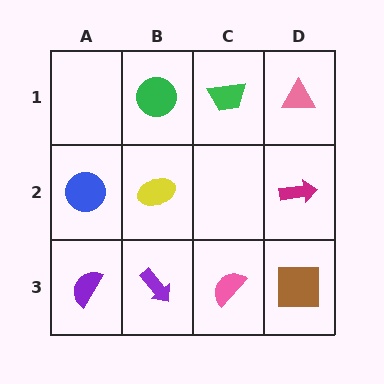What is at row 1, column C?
A green trapezoid.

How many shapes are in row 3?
4 shapes.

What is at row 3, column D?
A brown square.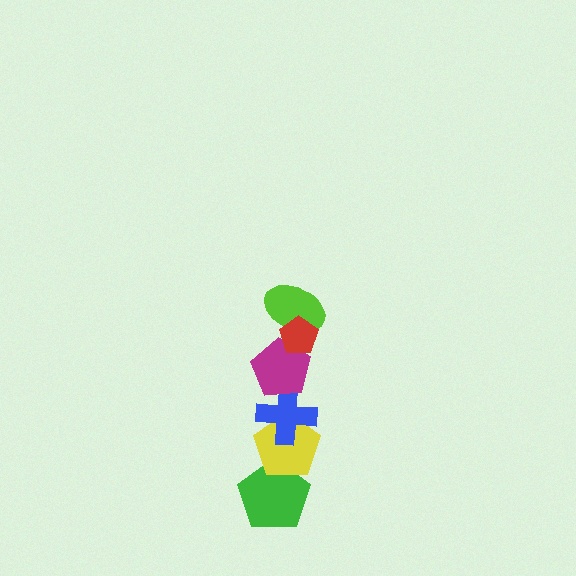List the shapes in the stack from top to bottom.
From top to bottom: the red pentagon, the lime ellipse, the magenta pentagon, the blue cross, the yellow pentagon, the green pentagon.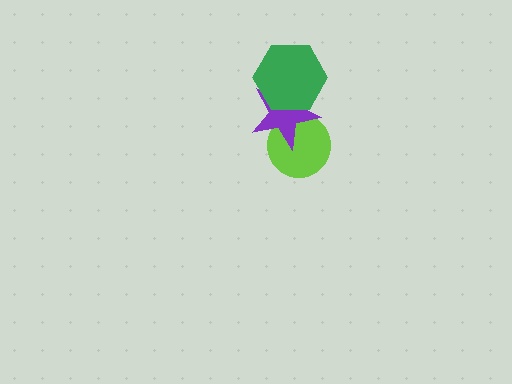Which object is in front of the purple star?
The green hexagon is in front of the purple star.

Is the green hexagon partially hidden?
No, no other shape covers it.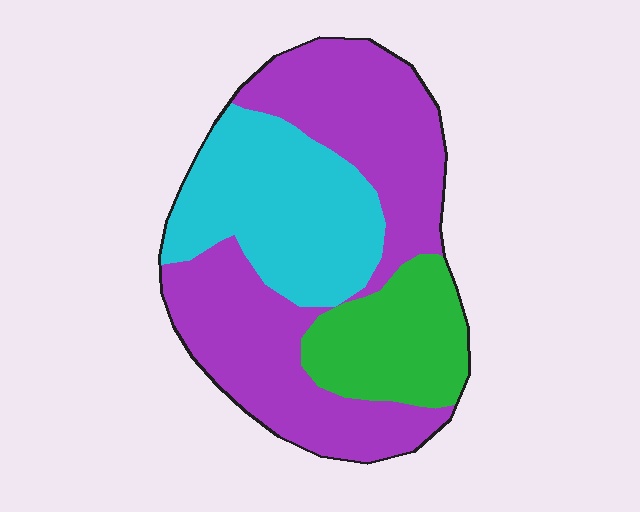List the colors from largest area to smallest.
From largest to smallest: purple, cyan, green.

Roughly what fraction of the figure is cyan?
Cyan takes up between a sixth and a third of the figure.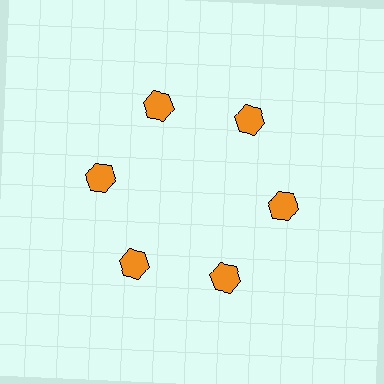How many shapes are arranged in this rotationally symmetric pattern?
There are 6 shapes, arranged in 6 groups of 1.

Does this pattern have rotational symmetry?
Yes, this pattern has 6-fold rotational symmetry. It looks the same after rotating 60 degrees around the center.